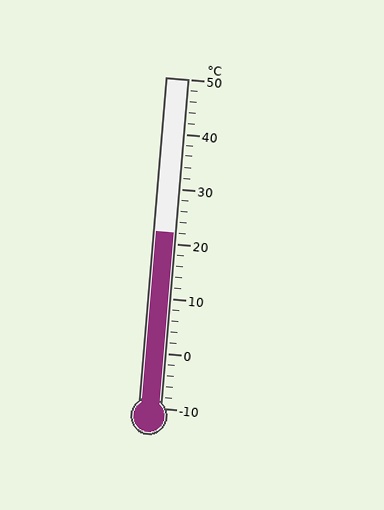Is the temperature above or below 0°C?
The temperature is above 0°C.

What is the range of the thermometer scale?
The thermometer scale ranges from -10°C to 50°C.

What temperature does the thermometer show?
The thermometer shows approximately 22°C.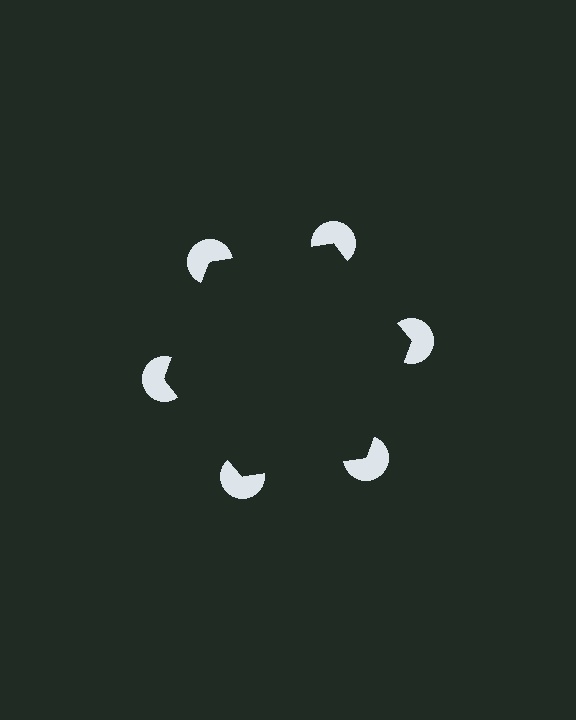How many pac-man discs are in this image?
There are 6 — one at each vertex of the illusory hexagon.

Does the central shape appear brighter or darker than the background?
It typically appears slightly darker than the background, even though no actual brightness change is drawn.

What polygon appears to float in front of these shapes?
An illusory hexagon — its edges are inferred from the aligned wedge cuts in the pac-man discs, not physically drawn.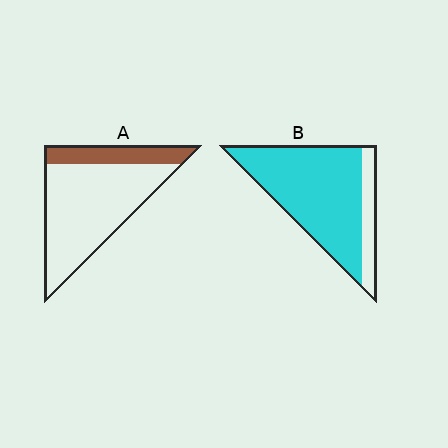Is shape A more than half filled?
No.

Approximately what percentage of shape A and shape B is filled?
A is approximately 25% and B is approximately 80%.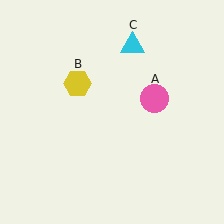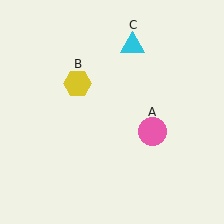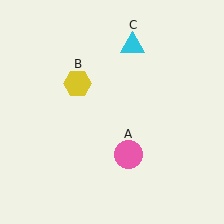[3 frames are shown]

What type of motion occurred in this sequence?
The pink circle (object A) rotated clockwise around the center of the scene.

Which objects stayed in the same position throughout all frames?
Yellow hexagon (object B) and cyan triangle (object C) remained stationary.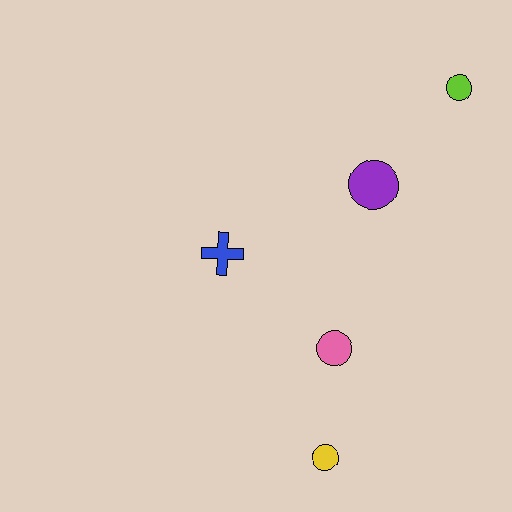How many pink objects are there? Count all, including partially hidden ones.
There is 1 pink object.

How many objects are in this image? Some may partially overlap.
There are 5 objects.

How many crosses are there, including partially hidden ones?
There is 1 cross.